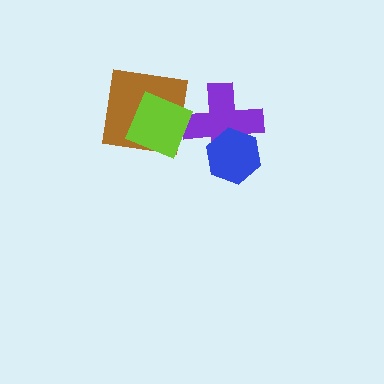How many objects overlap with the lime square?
1 object overlaps with the lime square.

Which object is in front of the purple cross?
The blue hexagon is in front of the purple cross.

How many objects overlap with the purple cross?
1 object overlaps with the purple cross.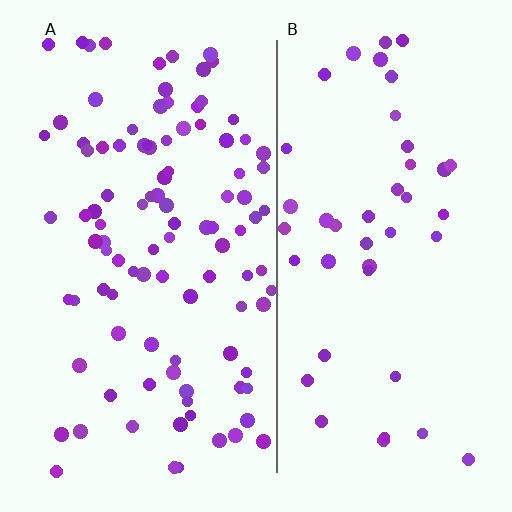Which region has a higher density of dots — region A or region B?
A (the left).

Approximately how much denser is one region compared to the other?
Approximately 2.3× — region A over region B.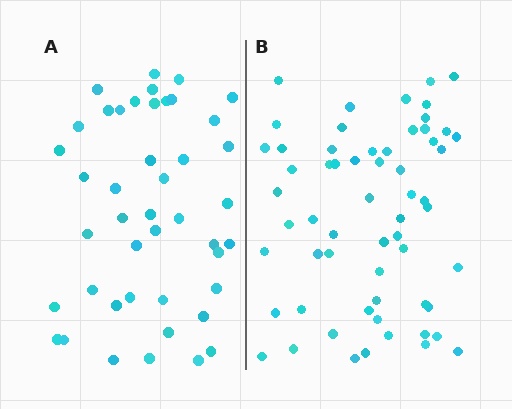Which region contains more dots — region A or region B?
Region B (the right region) has more dots.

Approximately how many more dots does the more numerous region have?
Region B has approximately 15 more dots than region A.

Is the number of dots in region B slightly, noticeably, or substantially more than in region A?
Region B has noticeably more, but not dramatically so. The ratio is roughly 1.4 to 1.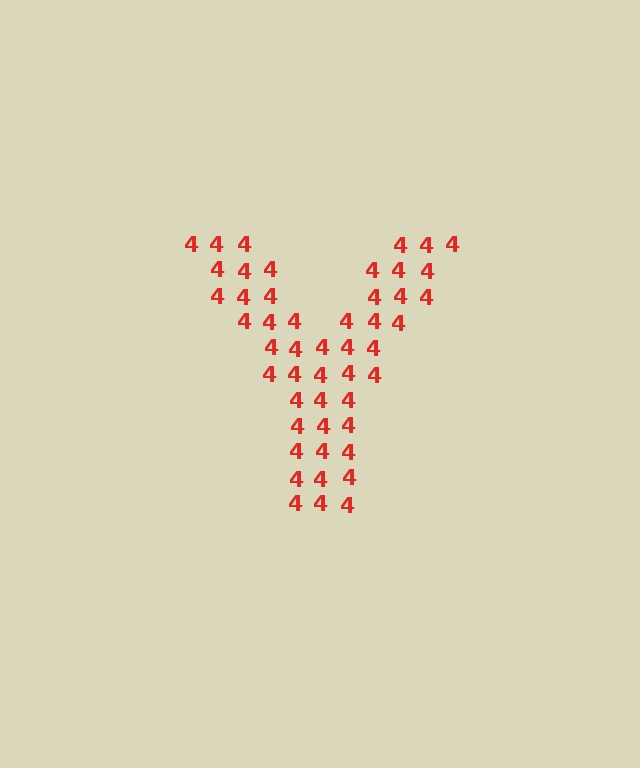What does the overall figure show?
The overall figure shows the letter Y.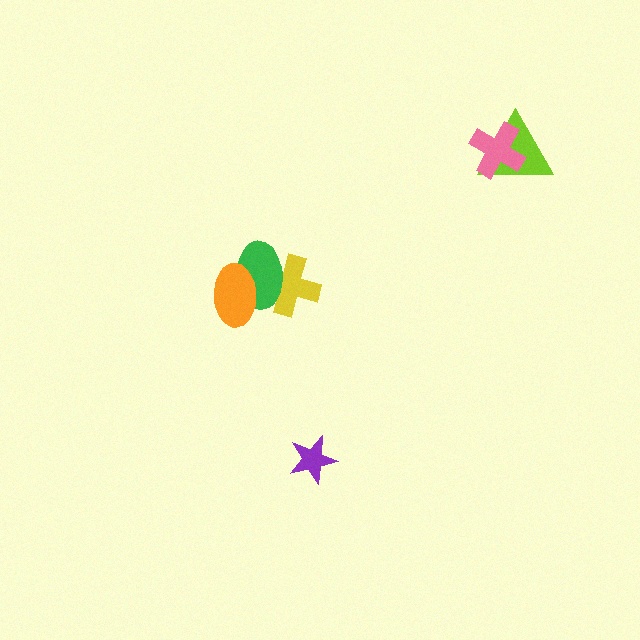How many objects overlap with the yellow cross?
2 objects overlap with the yellow cross.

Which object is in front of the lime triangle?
The pink cross is in front of the lime triangle.